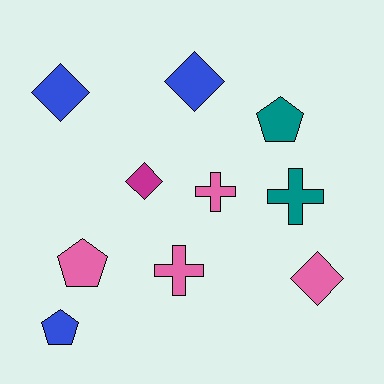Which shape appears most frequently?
Diamond, with 4 objects.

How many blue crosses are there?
There are no blue crosses.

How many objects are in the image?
There are 10 objects.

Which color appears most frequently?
Pink, with 4 objects.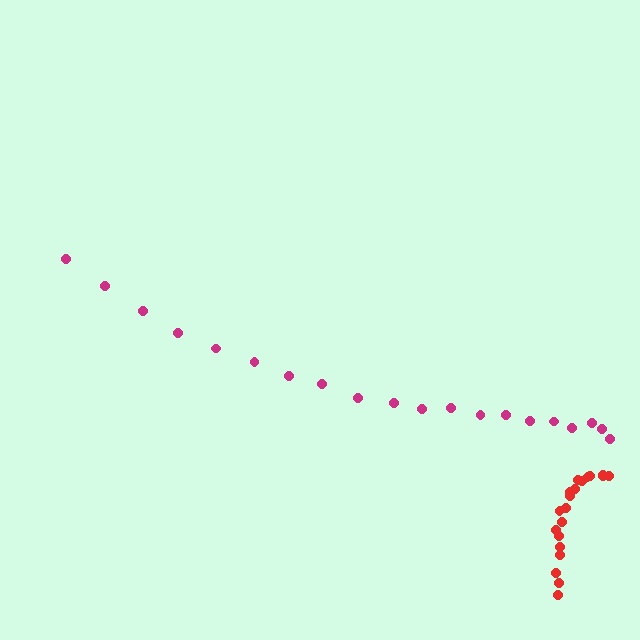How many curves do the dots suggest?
There are 2 distinct paths.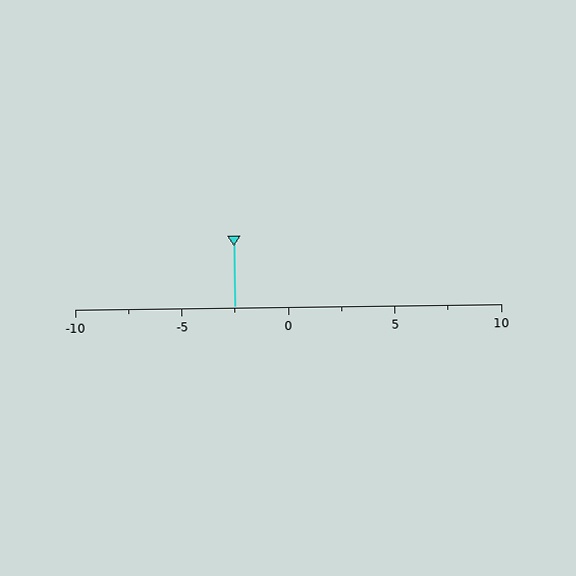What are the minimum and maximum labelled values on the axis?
The axis runs from -10 to 10.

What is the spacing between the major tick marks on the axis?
The major ticks are spaced 5 apart.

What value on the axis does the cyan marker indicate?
The marker indicates approximately -2.5.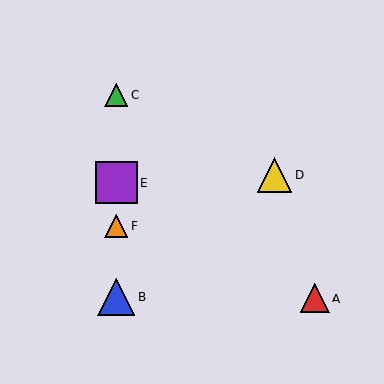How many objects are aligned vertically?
4 objects (B, C, E, F) are aligned vertically.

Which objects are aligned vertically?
Objects B, C, E, F are aligned vertically.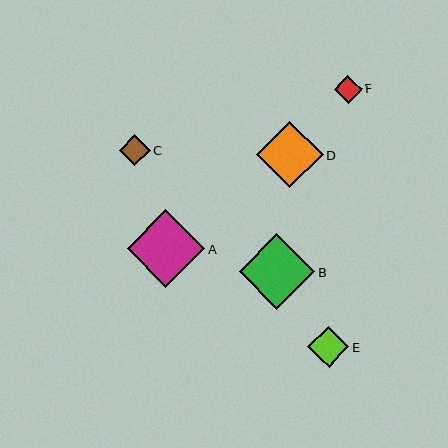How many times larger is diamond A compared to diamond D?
Diamond A is approximately 1.2 times the size of diamond D.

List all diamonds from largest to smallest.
From largest to smallest: A, B, D, E, C, F.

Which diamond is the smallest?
Diamond F is the smallest with a size of approximately 27 pixels.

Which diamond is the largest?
Diamond A is the largest with a size of approximately 78 pixels.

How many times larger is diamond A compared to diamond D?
Diamond A is approximately 1.2 times the size of diamond D.